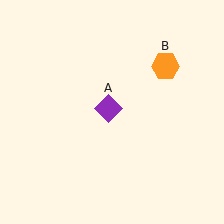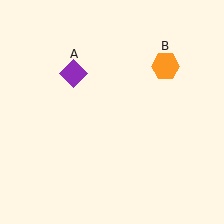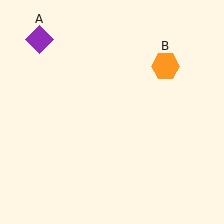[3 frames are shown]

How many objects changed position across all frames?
1 object changed position: purple diamond (object A).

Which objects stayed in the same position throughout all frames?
Orange hexagon (object B) remained stationary.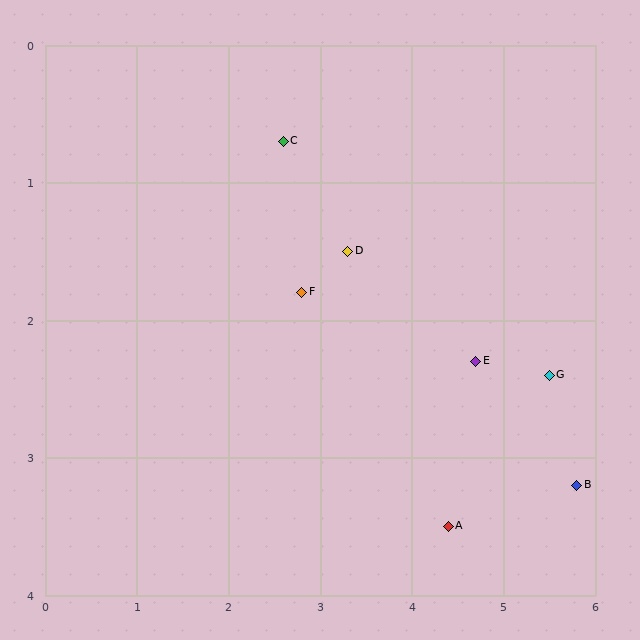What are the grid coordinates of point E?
Point E is at approximately (4.7, 2.3).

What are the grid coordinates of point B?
Point B is at approximately (5.8, 3.2).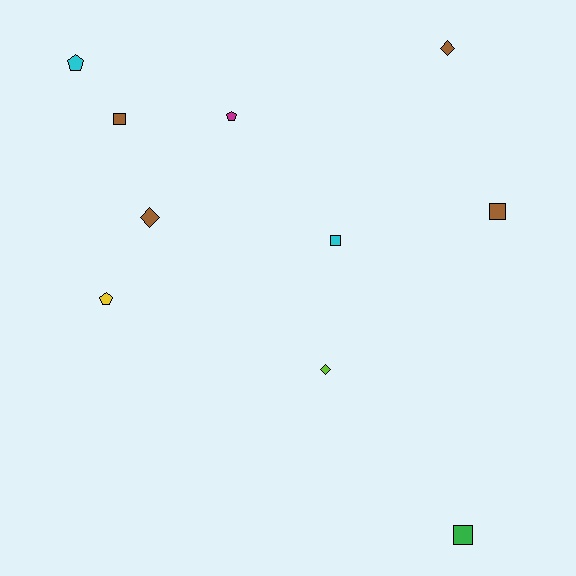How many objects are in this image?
There are 10 objects.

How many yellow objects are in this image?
There is 1 yellow object.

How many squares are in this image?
There are 4 squares.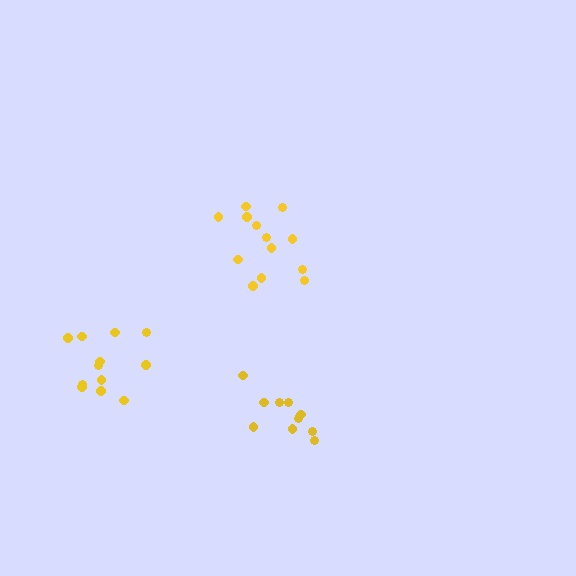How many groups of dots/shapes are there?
There are 3 groups.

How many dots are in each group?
Group 1: 13 dots, Group 2: 10 dots, Group 3: 12 dots (35 total).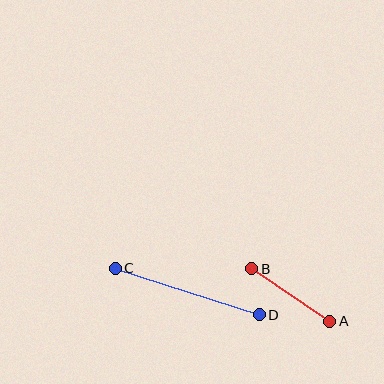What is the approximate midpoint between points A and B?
The midpoint is at approximately (291, 295) pixels.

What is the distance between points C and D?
The distance is approximately 152 pixels.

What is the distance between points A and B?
The distance is approximately 94 pixels.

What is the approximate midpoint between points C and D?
The midpoint is at approximately (187, 292) pixels.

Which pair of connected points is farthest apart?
Points C and D are farthest apart.